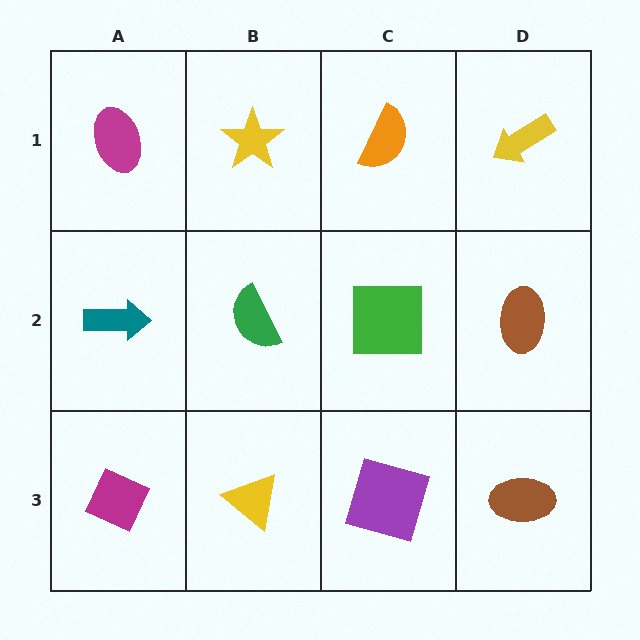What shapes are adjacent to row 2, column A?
A magenta ellipse (row 1, column A), a magenta diamond (row 3, column A), a green semicircle (row 2, column B).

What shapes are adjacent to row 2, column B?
A yellow star (row 1, column B), a yellow triangle (row 3, column B), a teal arrow (row 2, column A), a green square (row 2, column C).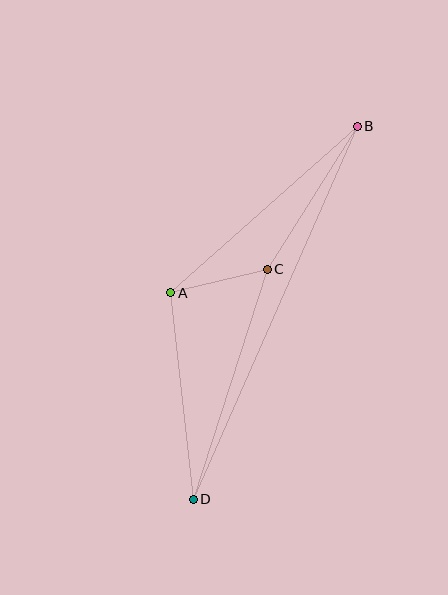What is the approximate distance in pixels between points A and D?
The distance between A and D is approximately 208 pixels.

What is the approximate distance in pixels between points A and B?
The distance between A and B is approximately 250 pixels.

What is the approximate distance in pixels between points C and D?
The distance between C and D is approximately 242 pixels.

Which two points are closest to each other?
Points A and C are closest to each other.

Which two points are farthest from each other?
Points B and D are farthest from each other.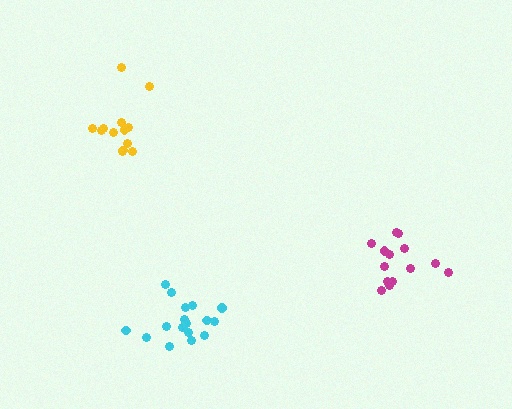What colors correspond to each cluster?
The clusters are colored: magenta, yellow, cyan.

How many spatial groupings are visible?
There are 3 spatial groupings.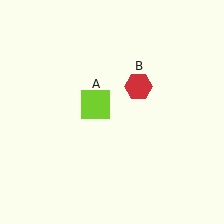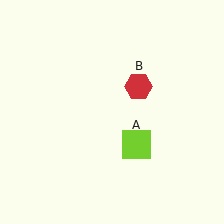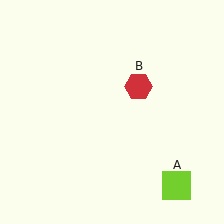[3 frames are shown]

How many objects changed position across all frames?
1 object changed position: lime square (object A).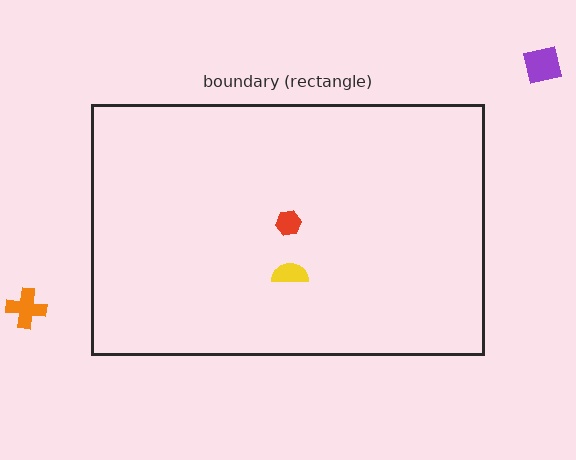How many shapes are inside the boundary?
2 inside, 2 outside.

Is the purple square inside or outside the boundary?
Outside.